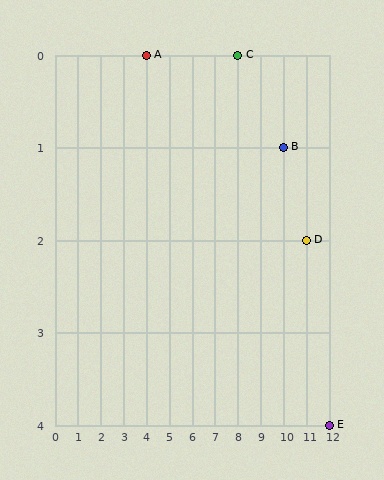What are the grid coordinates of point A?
Point A is at grid coordinates (4, 0).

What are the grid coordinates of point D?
Point D is at grid coordinates (11, 2).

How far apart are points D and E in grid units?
Points D and E are 1 column and 2 rows apart (about 2.2 grid units diagonally).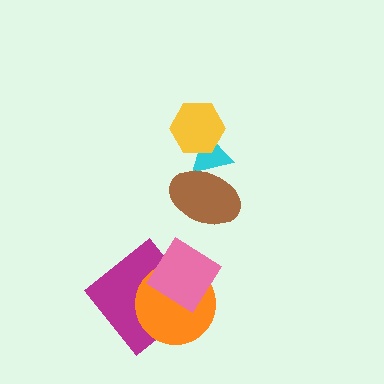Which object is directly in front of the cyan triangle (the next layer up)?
The yellow hexagon is directly in front of the cyan triangle.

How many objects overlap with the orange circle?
2 objects overlap with the orange circle.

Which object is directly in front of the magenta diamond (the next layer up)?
The orange circle is directly in front of the magenta diamond.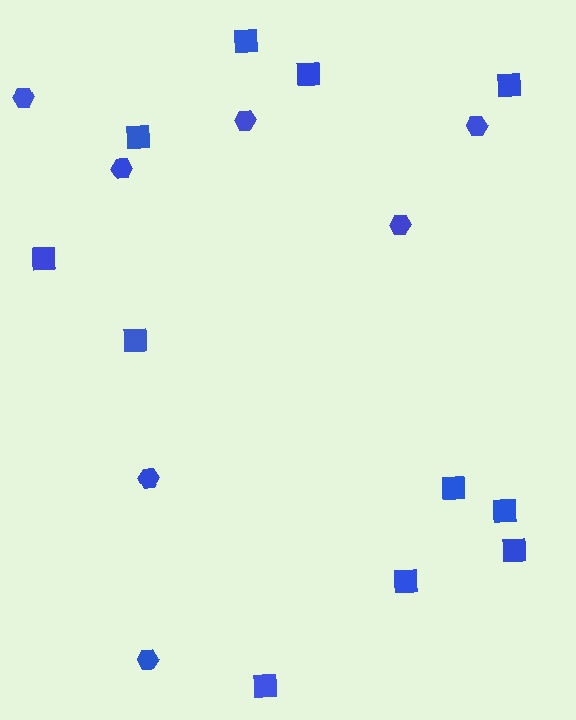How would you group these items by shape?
There are 2 groups: one group of squares (11) and one group of hexagons (7).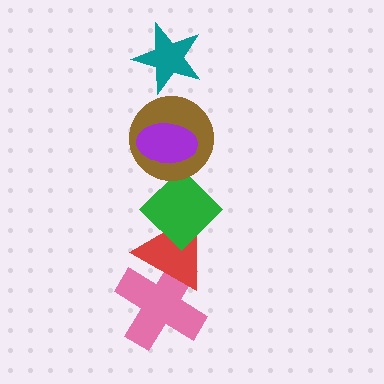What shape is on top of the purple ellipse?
The teal star is on top of the purple ellipse.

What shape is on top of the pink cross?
The red triangle is on top of the pink cross.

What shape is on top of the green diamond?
The brown circle is on top of the green diamond.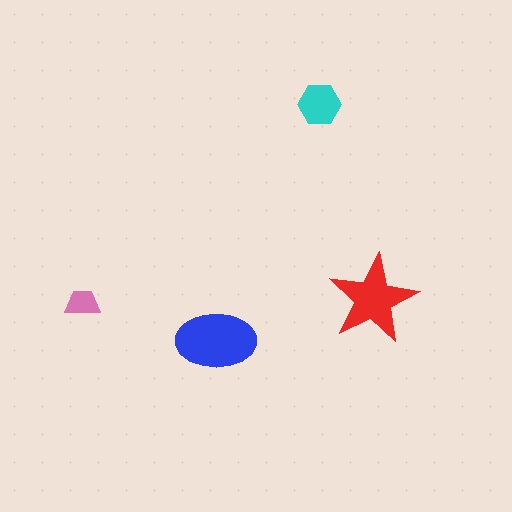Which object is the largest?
The blue ellipse.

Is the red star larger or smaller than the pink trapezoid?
Larger.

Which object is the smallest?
The pink trapezoid.